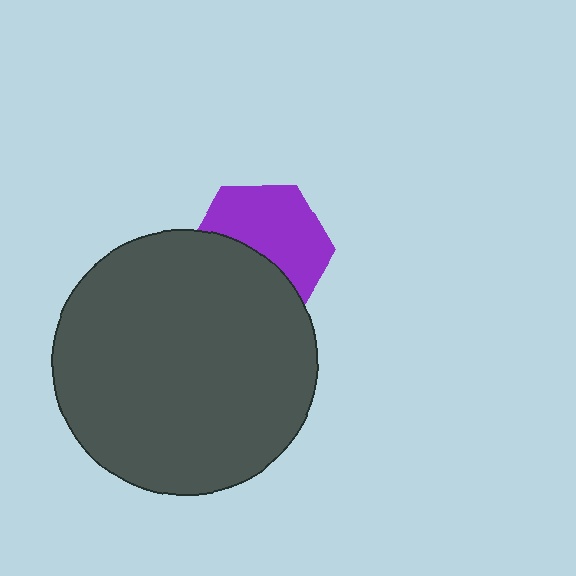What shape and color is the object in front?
The object in front is a dark gray circle.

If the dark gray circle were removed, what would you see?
You would see the complete purple hexagon.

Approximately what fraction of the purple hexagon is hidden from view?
Roughly 44% of the purple hexagon is hidden behind the dark gray circle.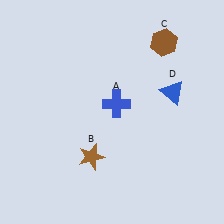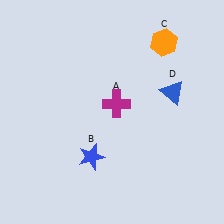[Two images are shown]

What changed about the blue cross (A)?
In Image 1, A is blue. In Image 2, it changed to magenta.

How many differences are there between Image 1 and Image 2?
There are 3 differences between the two images.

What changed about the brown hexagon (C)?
In Image 1, C is brown. In Image 2, it changed to orange.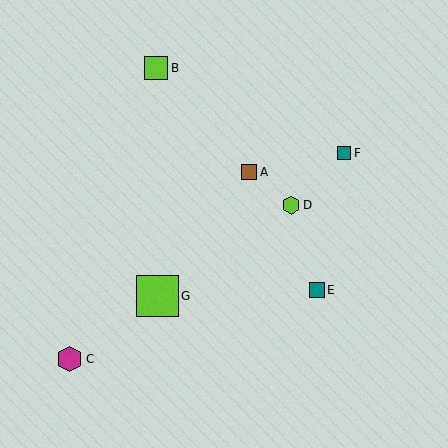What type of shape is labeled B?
Shape B is a lime square.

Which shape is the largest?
The lime square (labeled G) is the largest.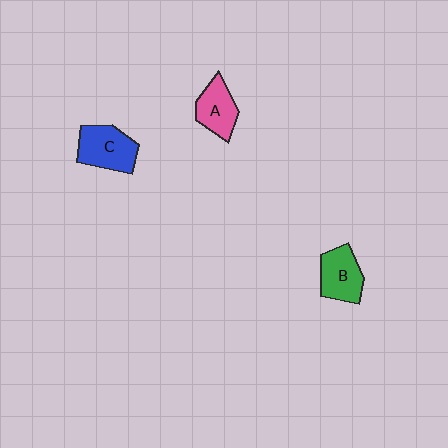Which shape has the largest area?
Shape C (blue).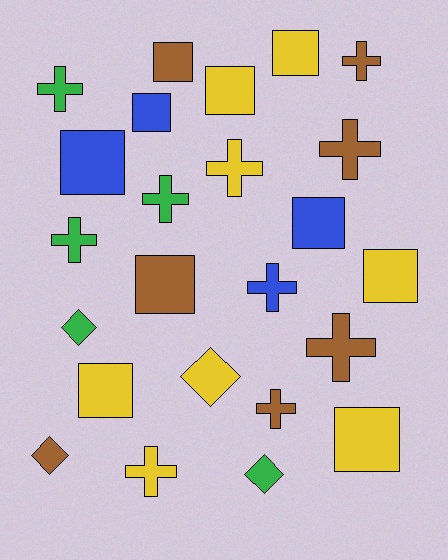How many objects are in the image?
There are 24 objects.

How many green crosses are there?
There are 3 green crosses.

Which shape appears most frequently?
Square, with 10 objects.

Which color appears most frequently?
Yellow, with 8 objects.